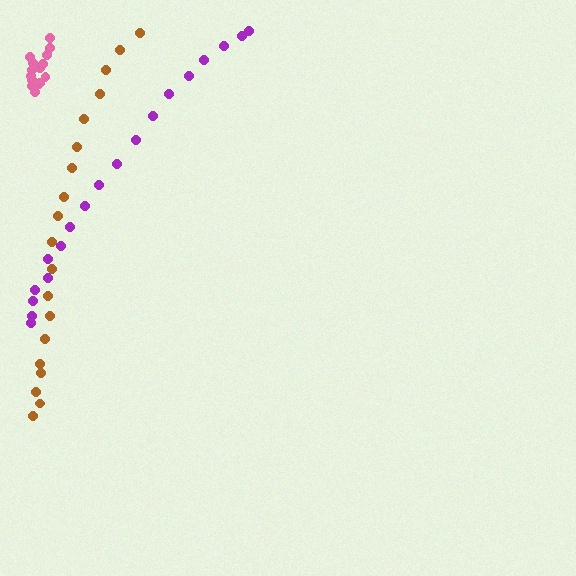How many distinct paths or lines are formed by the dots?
There are 3 distinct paths.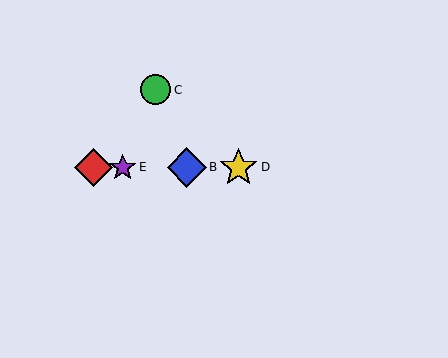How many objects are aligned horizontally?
4 objects (A, B, D, E) are aligned horizontally.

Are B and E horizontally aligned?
Yes, both are at y≈167.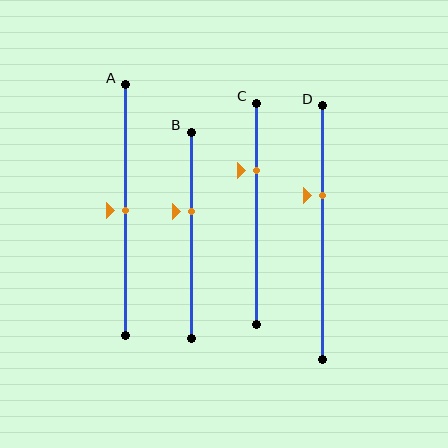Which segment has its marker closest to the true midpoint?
Segment A has its marker closest to the true midpoint.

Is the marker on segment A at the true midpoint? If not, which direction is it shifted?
Yes, the marker on segment A is at the true midpoint.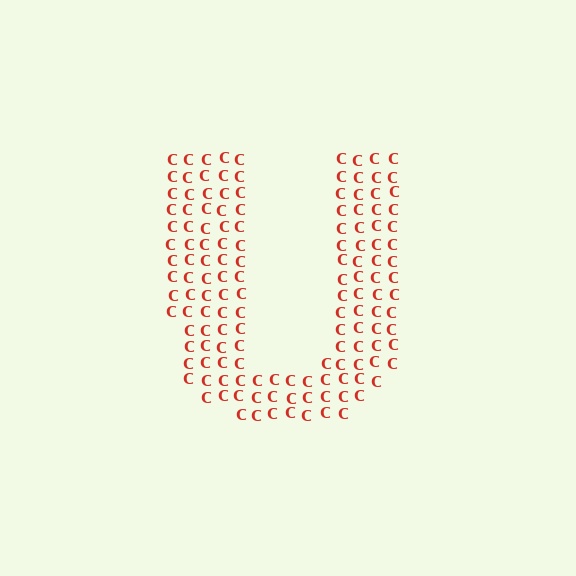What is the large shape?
The large shape is the letter U.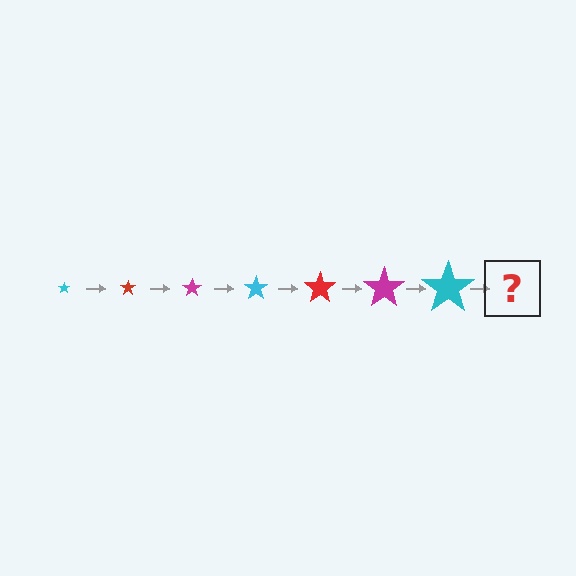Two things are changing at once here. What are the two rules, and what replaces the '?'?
The two rules are that the star grows larger each step and the color cycles through cyan, red, and magenta. The '?' should be a red star, larger than the previous one.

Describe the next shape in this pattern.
It should be a red star, larger than the previous one.